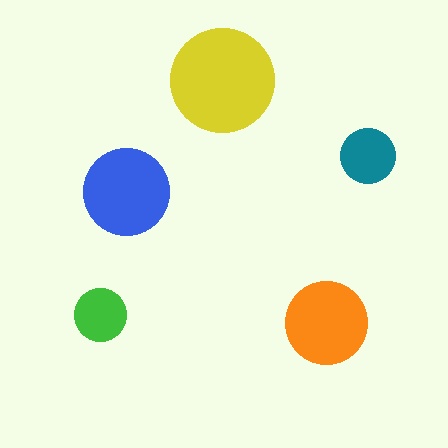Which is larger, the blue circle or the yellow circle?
The yellow one.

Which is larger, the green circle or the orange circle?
The orange one.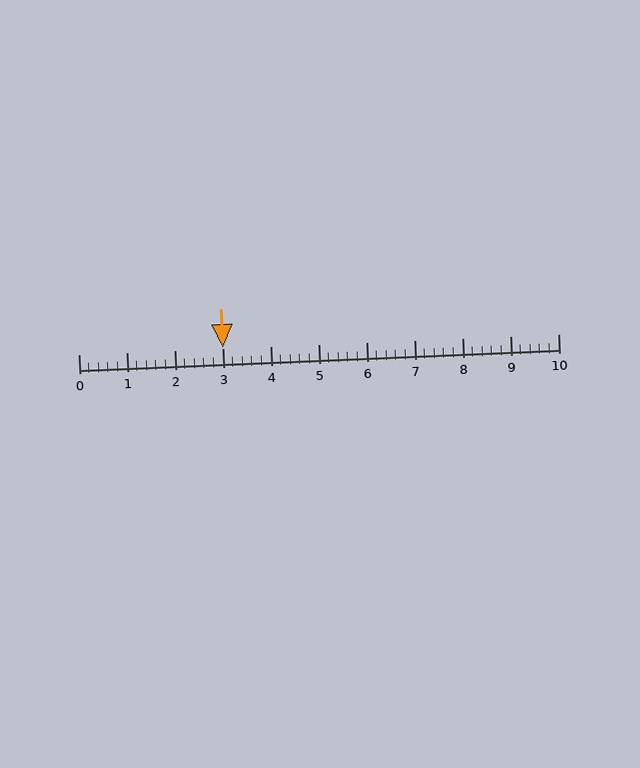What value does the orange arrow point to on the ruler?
The orange arrow points to approximately 3.0.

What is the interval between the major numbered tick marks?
The major tick marks are spaced 1 units apart.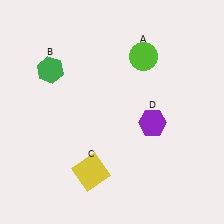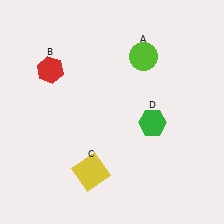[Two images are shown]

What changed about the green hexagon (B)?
In Image 1, B is green. In Image 2, it changed to red.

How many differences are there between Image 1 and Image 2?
There are 2 differences between the two images.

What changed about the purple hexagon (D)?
In Image 1, D is purple. In Image 2, it changed to green.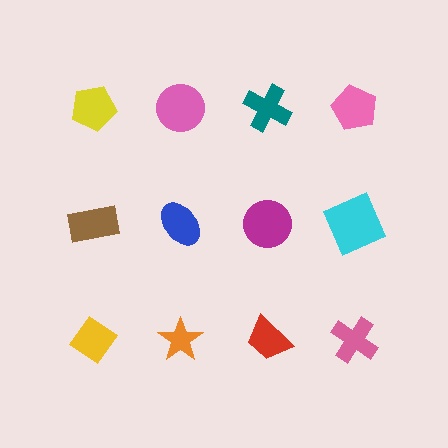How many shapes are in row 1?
4 shapes.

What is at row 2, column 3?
A magenta circle.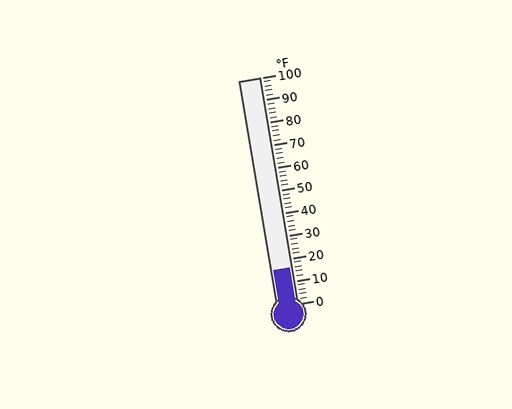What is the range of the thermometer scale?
The thermometer scale ranges from 0°F to 100°F.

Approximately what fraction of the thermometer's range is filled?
The thermometer is filled to approximately 15% of its range.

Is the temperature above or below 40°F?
The temperature is below 40°F.